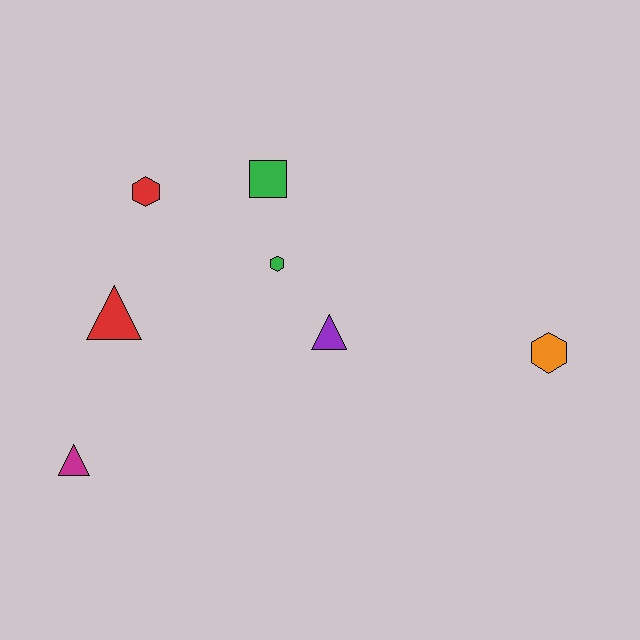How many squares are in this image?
There is 1 square.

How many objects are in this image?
There are 7 objects.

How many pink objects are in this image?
There are no pink objects.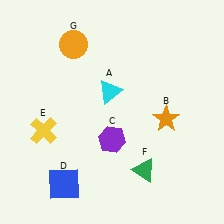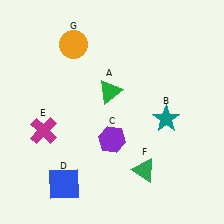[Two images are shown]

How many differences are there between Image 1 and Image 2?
There are 3 differences between the two images.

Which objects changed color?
A changed from cyan to green. B changed from orange to teal. E changed from yellow to magenta.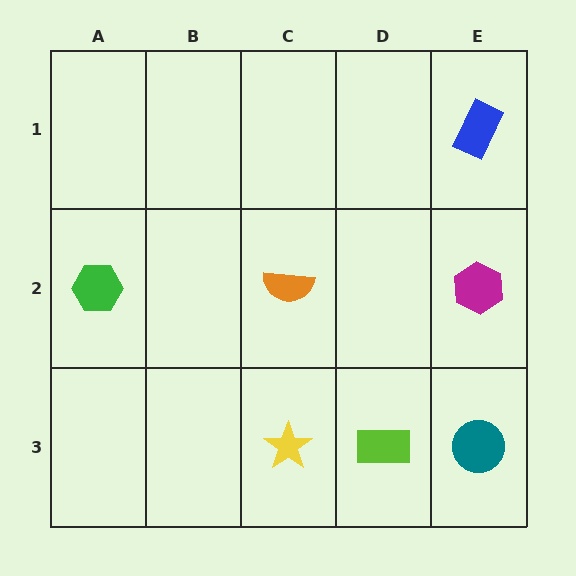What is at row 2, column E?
A magenta hexagon.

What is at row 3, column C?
A yellow star.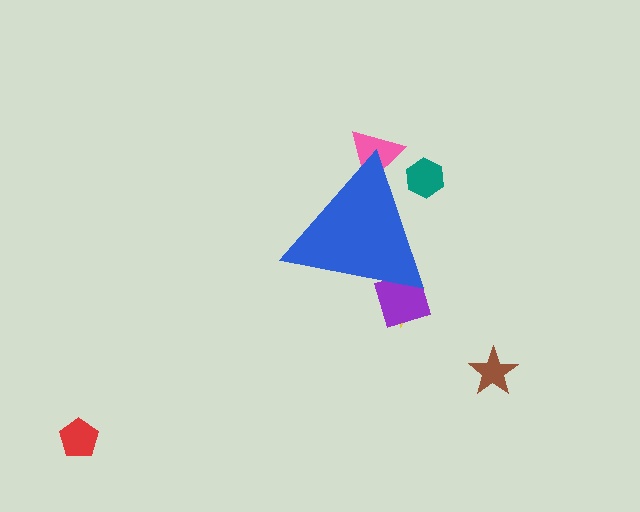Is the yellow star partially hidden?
Yes, the yellow star is partially hidden behind the blue triangle.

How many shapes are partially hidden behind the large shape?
4 shapes are partially hidden.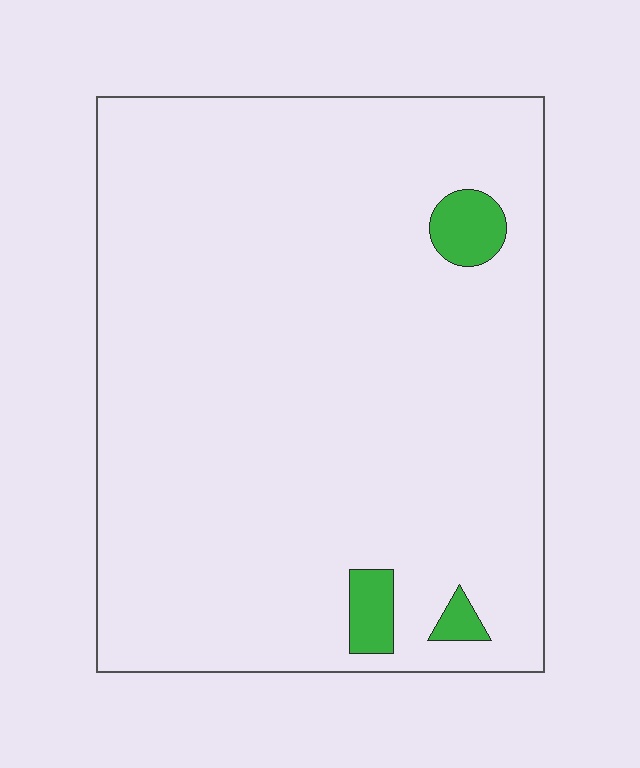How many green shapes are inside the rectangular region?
3.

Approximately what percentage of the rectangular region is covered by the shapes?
Approximately 5%.